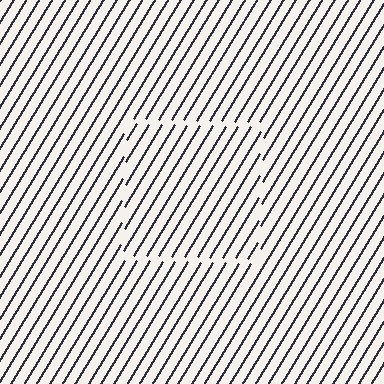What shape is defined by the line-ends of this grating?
An illusory square. The interior of the shape contains the same grating, shifted by half a period — the contour is defined by the phase discontinuity where line-ends from the inner and outer gratings abut.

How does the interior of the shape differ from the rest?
The interior of the shape contains the same grating, shifted by half a period — the contour is defined by the phase discontinuity where line-ends from the inner and outer gratings abut.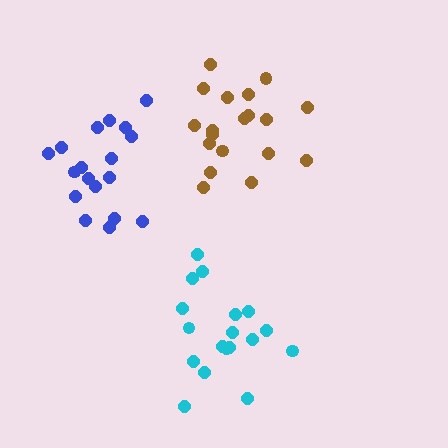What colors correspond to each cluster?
The clusters are colored: brown, blue, cyan.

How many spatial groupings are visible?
There are 3 spatial groupings.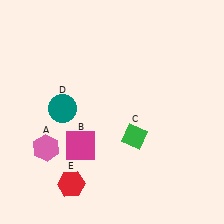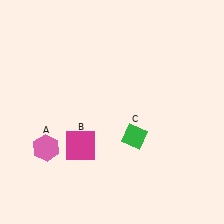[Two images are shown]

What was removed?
The teal circle (D), the red hexagon (E) were removed in Image 2.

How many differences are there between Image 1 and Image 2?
There are 2 differences between the two images.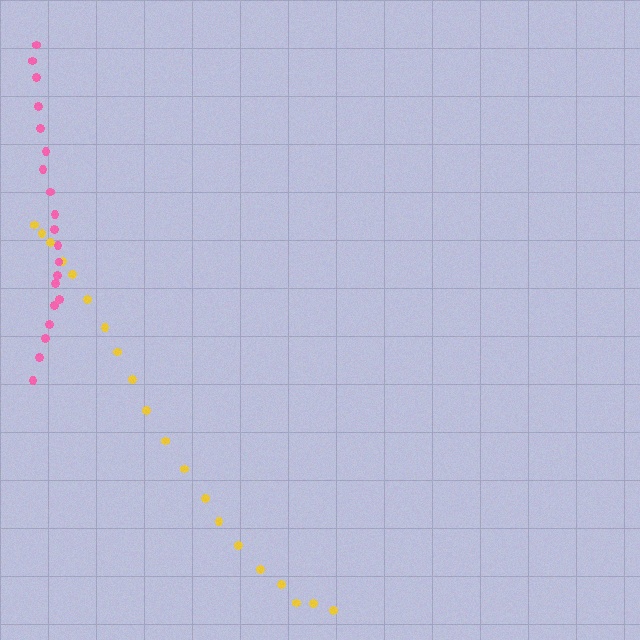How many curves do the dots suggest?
There are 2 distinct paths.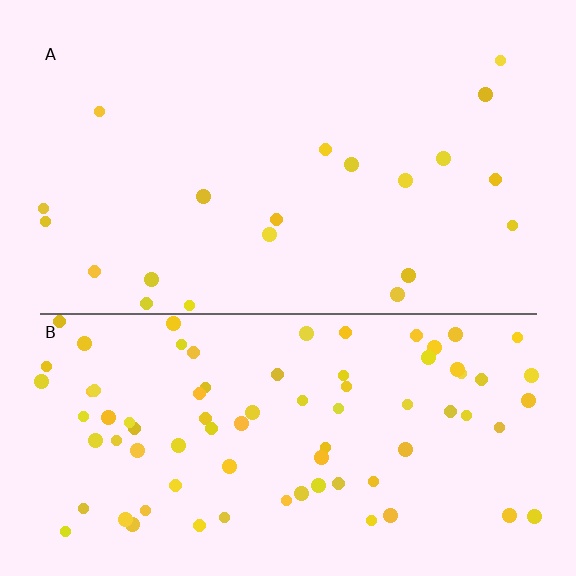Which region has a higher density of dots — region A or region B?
B (the bottom).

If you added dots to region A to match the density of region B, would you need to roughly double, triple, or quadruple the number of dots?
Approximately quadruple.